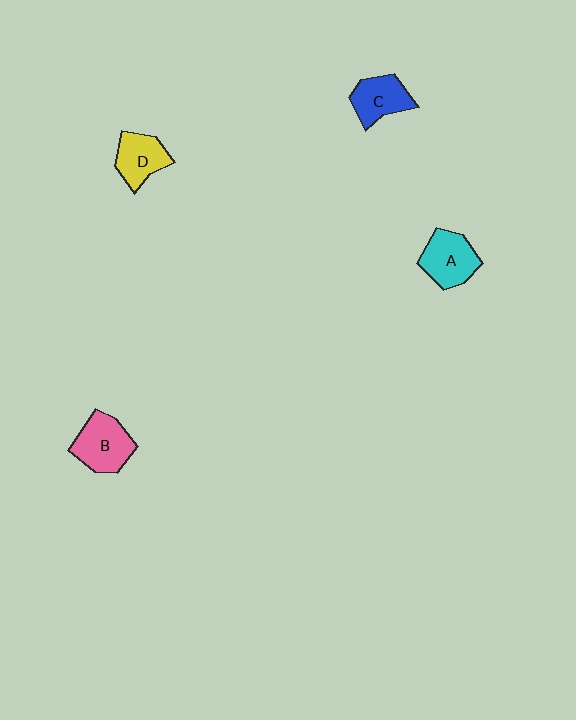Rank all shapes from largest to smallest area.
From largest to smallest: B (pink), A (cyan), C (blue), D (yellow).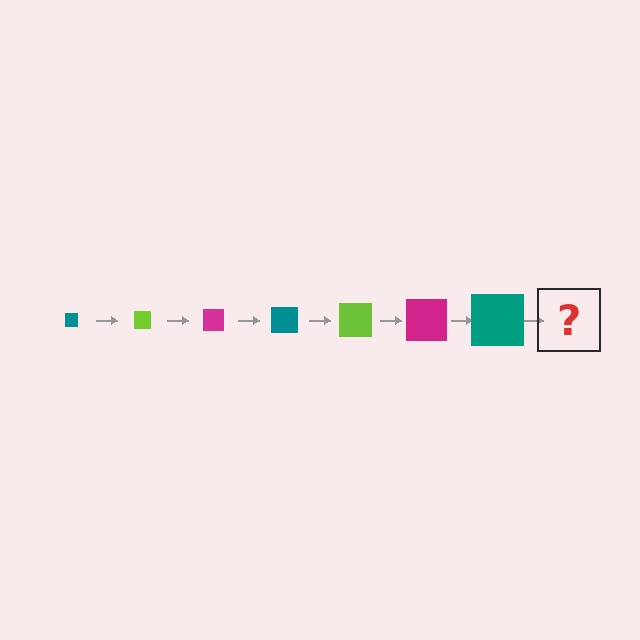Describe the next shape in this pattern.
It should be a lime square, larger than the previous one.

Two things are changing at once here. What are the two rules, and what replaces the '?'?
The two rules are that the square grows larger each step and the color cycles through teal, lime, and magenta. The '?' should be a lime square, larger than the previous one.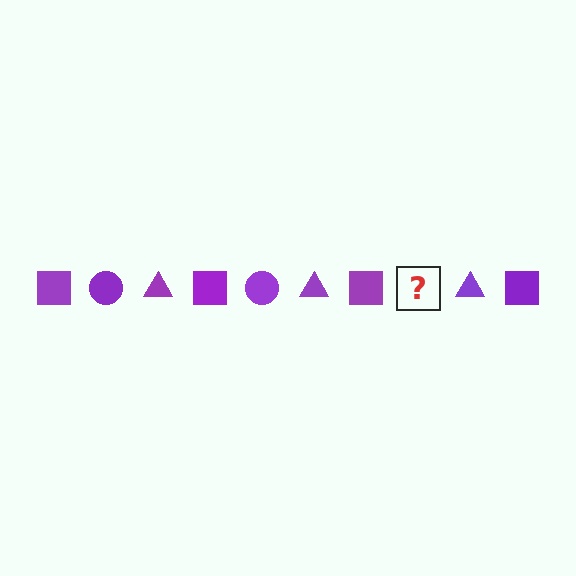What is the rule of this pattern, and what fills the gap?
The rule is that the pattern cycles through square, circle, triangle shapes in purple. The gap should be filled with a purple circle.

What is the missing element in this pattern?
The missing element is a purple circle.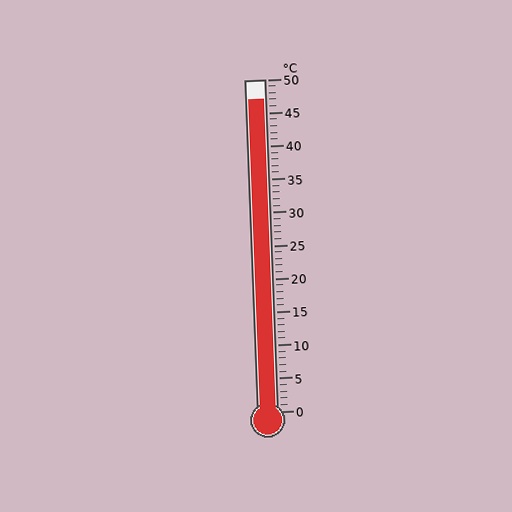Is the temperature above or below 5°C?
The temperature is above 5°C.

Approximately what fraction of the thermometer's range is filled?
The thermometer is filled to approximately 95% of its range.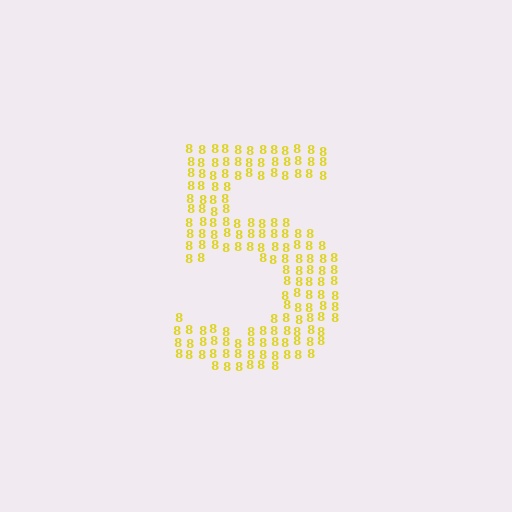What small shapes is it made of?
It is made of small digit 8's.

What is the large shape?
The large shape is the digit 5.